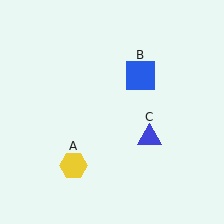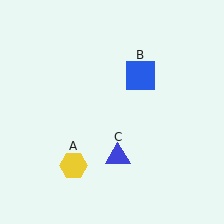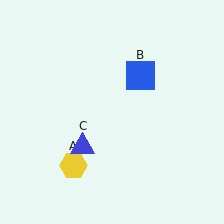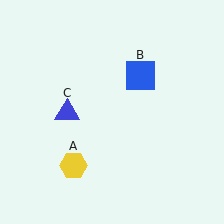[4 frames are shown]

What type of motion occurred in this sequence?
The blue triangle (object C) rotated clockwise around the center of the scene.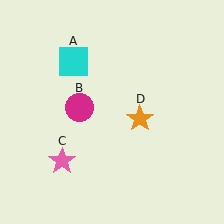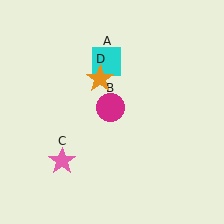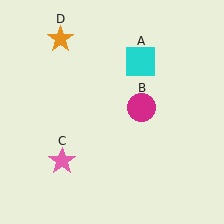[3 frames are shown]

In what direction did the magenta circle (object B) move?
The magenta circle (object B) moved right.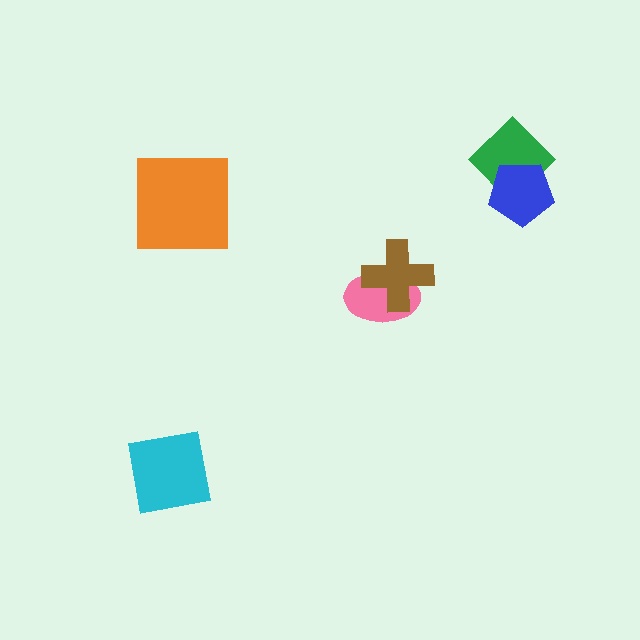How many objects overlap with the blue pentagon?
1 object overlaps with the blue pentagon.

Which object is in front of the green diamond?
The blue pentagon is in front of the green diamond.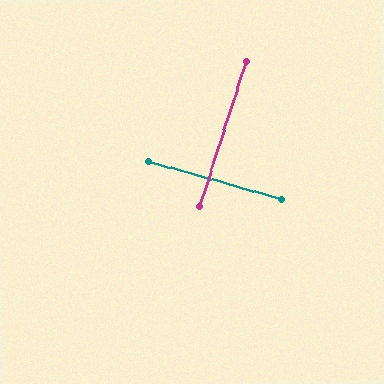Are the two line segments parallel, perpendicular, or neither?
Perpendicular — they meet at approximately 88°.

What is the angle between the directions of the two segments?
Approximately 88 degrees.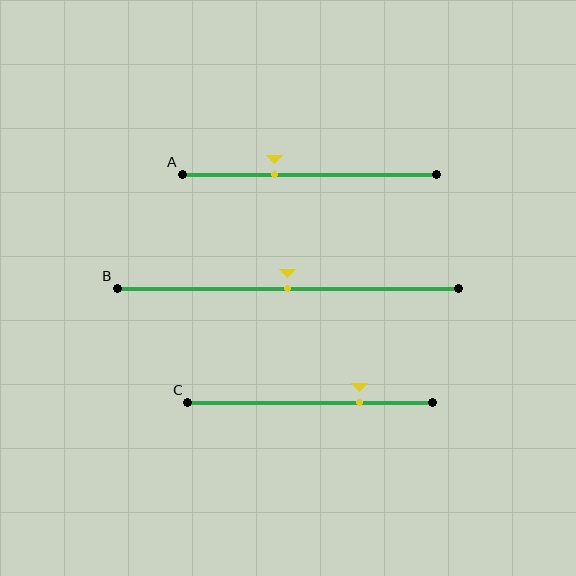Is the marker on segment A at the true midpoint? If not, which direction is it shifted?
No, the marker on segment A is shifted to the left by about 13% of the segment length.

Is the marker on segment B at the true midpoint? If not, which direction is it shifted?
Yes, the marker on segment B is at the true midpoint.